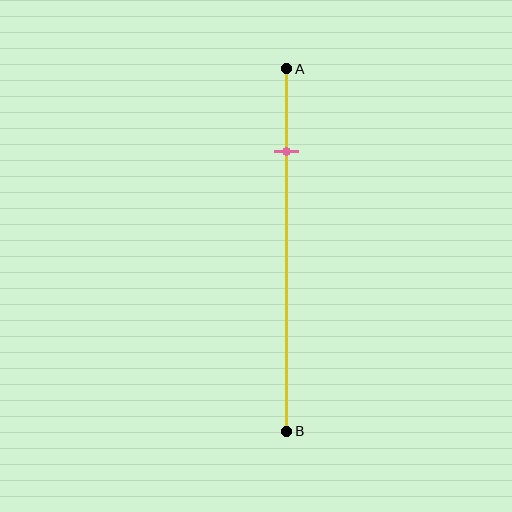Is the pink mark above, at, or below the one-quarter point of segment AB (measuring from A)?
The pink mark is approximately at the one-quarter point of segment AB.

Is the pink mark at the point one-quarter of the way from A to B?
Yes, the mark is approximately at the one-quarter point.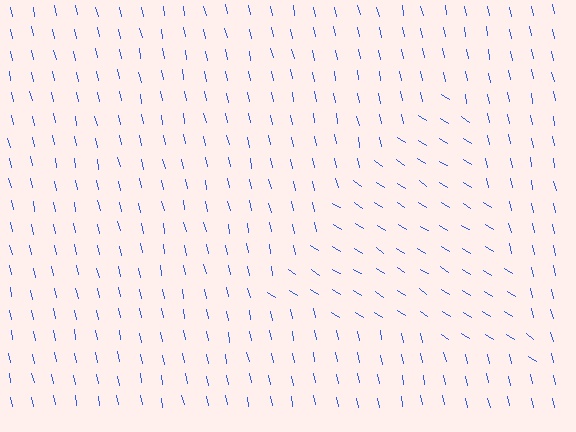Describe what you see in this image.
The image is filled with small blue line segments. A triangle region in the image has lines oriented differently from the surrounding lines, creating a visible texture boundary.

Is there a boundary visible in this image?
Yes, there is a texture boundary formed by a change in line orientation.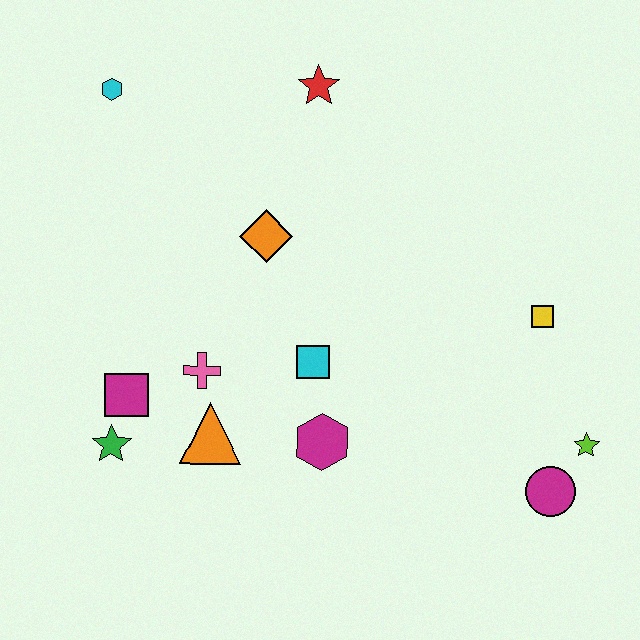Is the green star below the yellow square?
Yes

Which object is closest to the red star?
The orange diamond is closest to the red star.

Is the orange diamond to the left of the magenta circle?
Yes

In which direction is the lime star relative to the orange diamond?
The lime star is to the right of the orange diamond.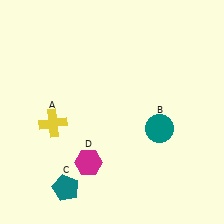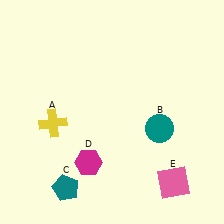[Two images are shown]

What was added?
A pink square (E) was added in Image 2.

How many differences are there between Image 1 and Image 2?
There is 1 difference between the two images.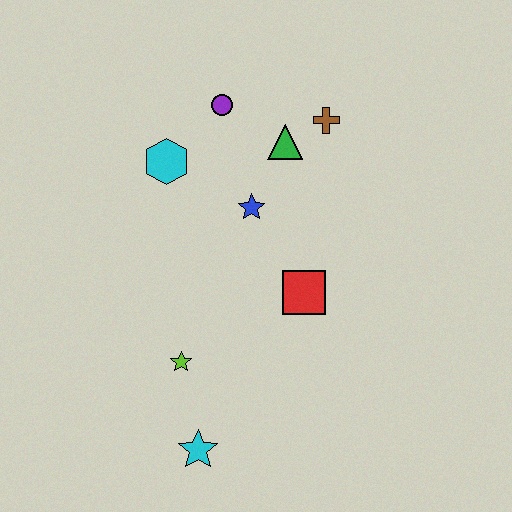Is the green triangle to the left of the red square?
Yes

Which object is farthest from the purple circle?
The cyan star is farthest from the purple circle.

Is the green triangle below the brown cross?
Yes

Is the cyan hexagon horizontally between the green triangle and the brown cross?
No